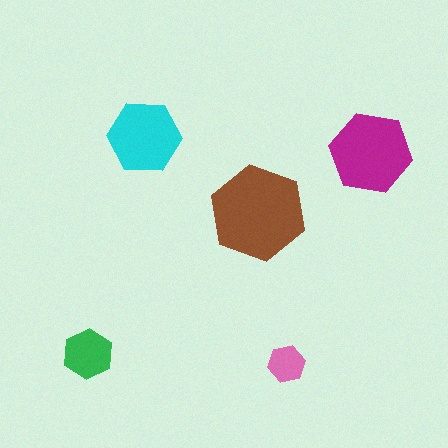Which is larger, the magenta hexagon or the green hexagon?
The magenta one.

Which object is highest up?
The cyan hexagon is topmost.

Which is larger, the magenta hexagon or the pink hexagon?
The magenta one.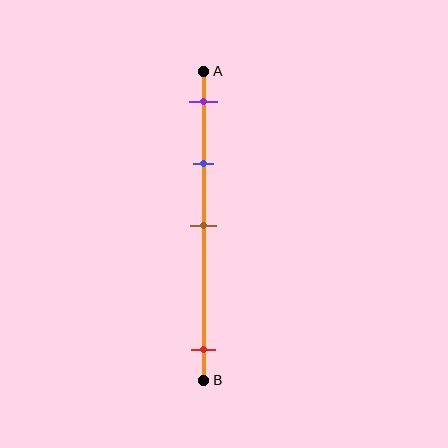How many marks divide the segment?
There are 4 marks dividing the segment.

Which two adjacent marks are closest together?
The purple and blue marks are the closest adjacent pair.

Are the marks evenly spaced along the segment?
No, the marks are not evenly spaced.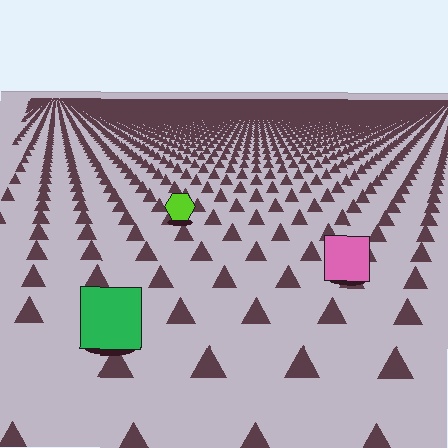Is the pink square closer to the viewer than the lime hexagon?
Yes. The pink square is closer — you can tell from the texture gradient: the ground texture is coarser near it.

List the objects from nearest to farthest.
From nearest to farthest: the green square, the pink square, the lime hexagon.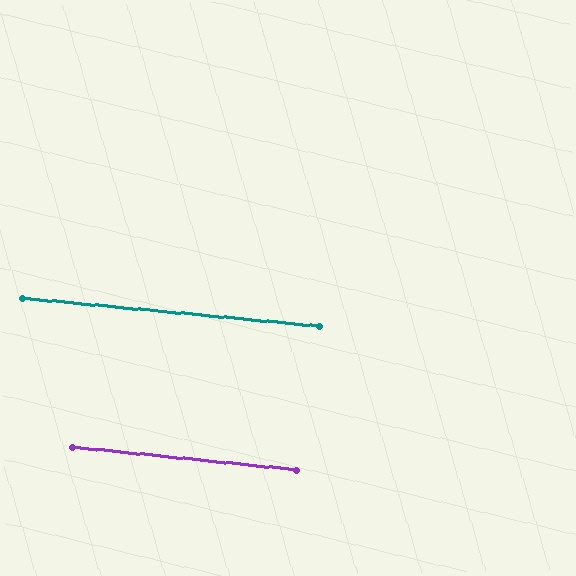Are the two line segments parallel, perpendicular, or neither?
Parallel — their directions differ by only 0.6°.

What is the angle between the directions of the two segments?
Approximately 1 degree.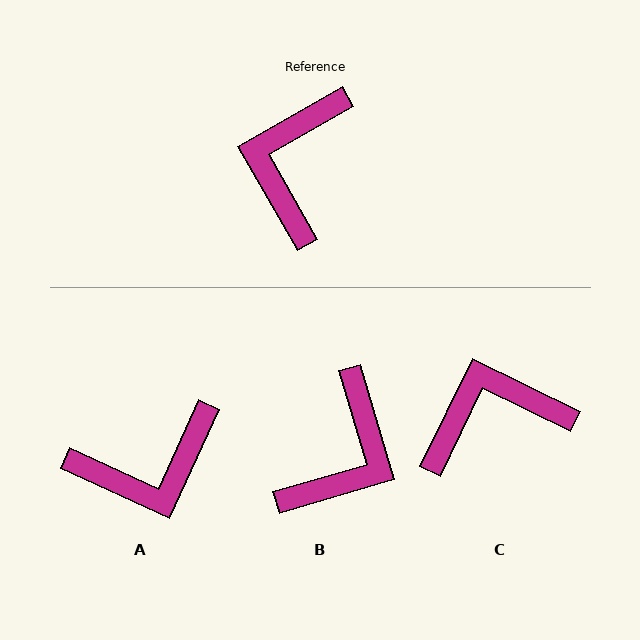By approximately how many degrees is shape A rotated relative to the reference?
Approximately 126 degrees counter-clockwise.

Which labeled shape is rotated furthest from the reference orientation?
B, about 166 degrees away.